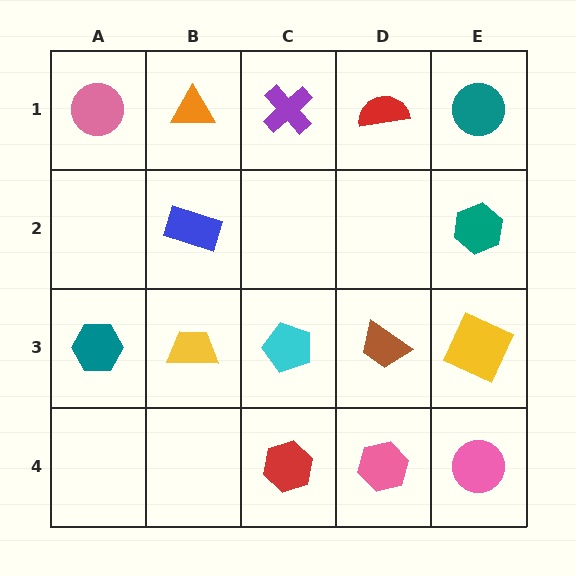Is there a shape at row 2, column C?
No, that cell is empty.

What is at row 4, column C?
A red hexagon.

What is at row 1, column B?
An orange triangle.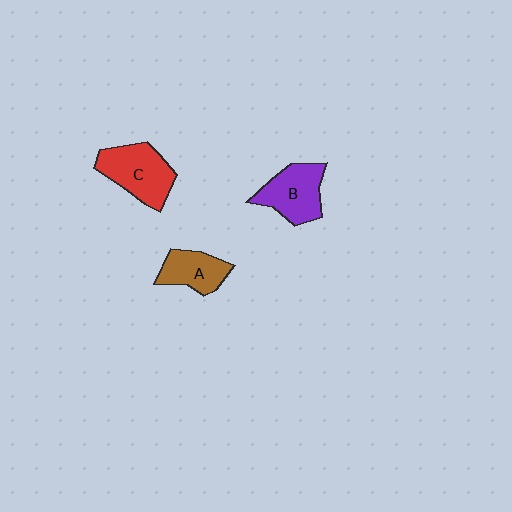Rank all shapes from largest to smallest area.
From largest to smallest: C (red), B (purple), A (brown).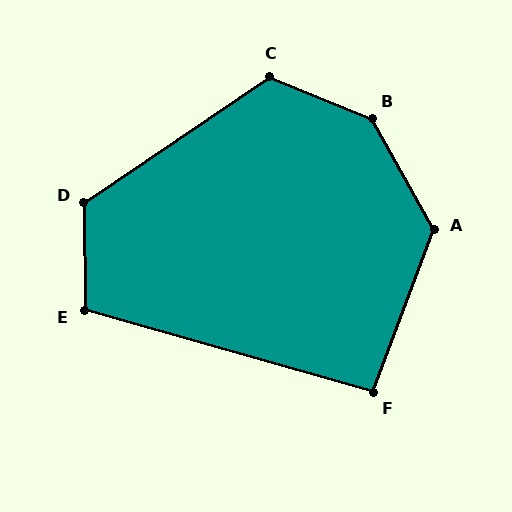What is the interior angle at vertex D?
Approximately 124 degrees (obtuse).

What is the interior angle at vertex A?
Approximately 130 degrees (obtuse).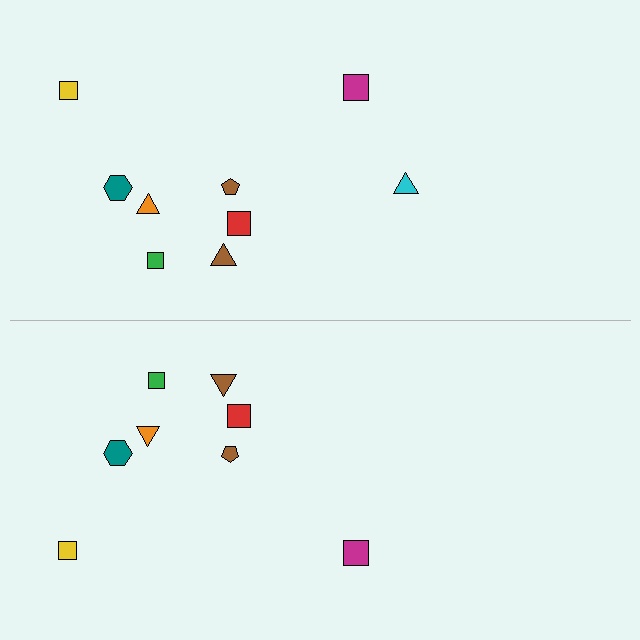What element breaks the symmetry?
A cyan triangle is missing from the bottom side.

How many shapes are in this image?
There are 17 shapes in this image.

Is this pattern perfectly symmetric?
No, the pattern is not perfectly symmetric. A cyan triangle is missing from the bottom side.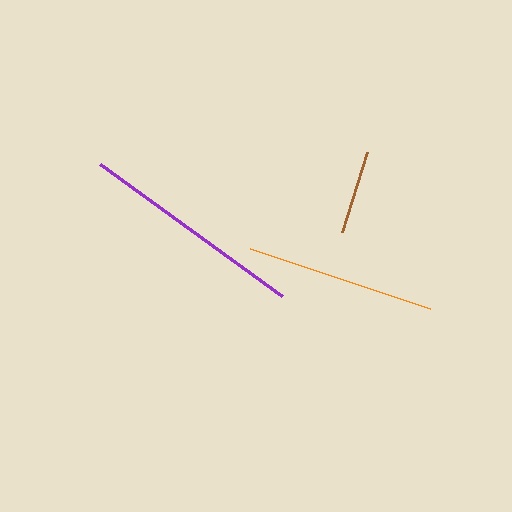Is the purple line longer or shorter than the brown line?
The purple line is longer than the brown line.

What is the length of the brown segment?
The brown segment is approximately 83 pixels long.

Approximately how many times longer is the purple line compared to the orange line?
The purple line is approximately 1.2 times the length of the orange line.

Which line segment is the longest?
The purple line is the longest at approximately 225 pixels.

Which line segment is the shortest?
The brown line is the shortest at approximately 83 pixels.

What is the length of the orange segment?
The orange segment is approximately 190 pixels long.